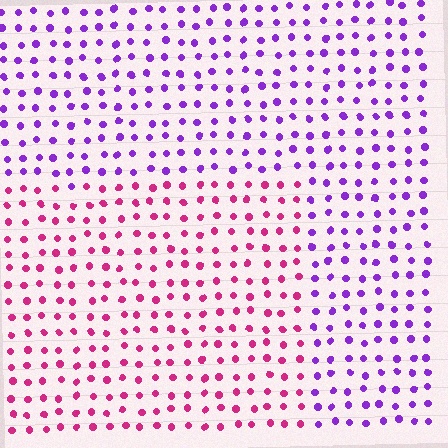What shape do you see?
I see a rectangle.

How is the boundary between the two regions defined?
The boundary is defined purely by a slight shift in hue (about 52 degrees). Spacing, size, and orientation are identical on both sides.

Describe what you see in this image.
The image is filled with small purple elements in a uniform arrangement. A rectangle-shaped region is visible where the elements are tinted to a slightly different hue, forming a subtle color boundary.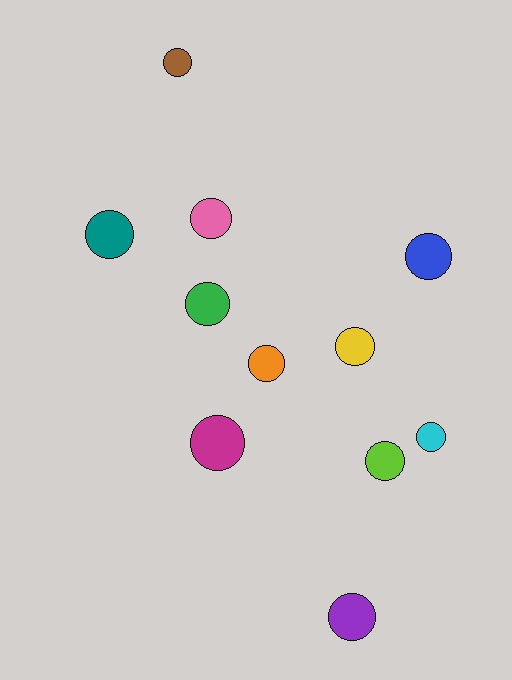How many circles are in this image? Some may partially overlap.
There are 11 circles.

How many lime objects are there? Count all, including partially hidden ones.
There is 1 lime object.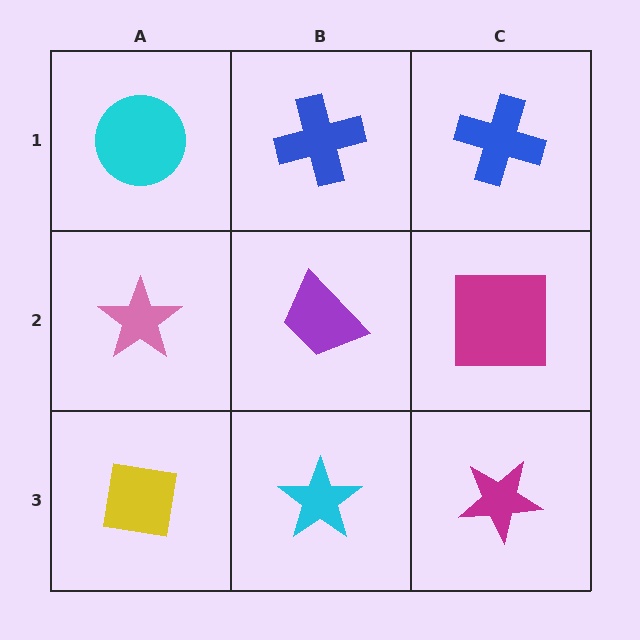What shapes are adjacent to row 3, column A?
A pink star (row 2, column A), a cyan star (row 3, column B).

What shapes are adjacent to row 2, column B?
A blue cross (row 1, column B), a cyan star (row 3, column B), a pink star (row 2, column A), a magenta square (row 2, column C).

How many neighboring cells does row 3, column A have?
2.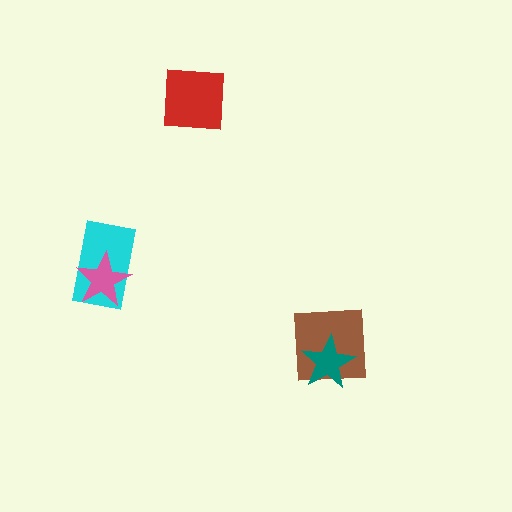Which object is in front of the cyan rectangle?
The pink star is in front of the cyan rectangle.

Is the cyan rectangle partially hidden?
Yes, it is partially covered by another shape.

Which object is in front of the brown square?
The teal star is in front of the brown square.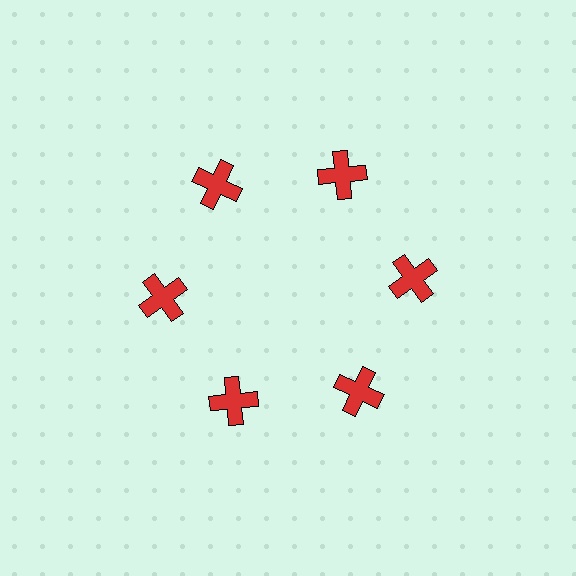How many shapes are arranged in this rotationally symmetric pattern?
There are 6 shapes, arranged in 6 groups of 1.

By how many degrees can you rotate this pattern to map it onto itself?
The pattern maps onto itself every 60 degrees of rotation.